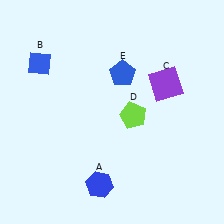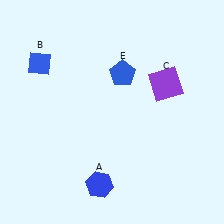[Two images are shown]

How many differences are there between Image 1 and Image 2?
There is 1 difference between the two images.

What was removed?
The lime pentagon (D) was removed in Image 2.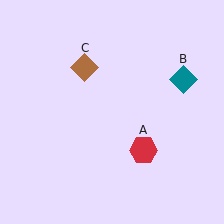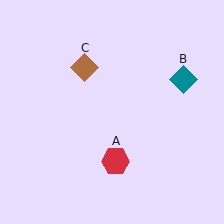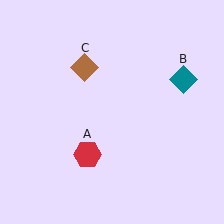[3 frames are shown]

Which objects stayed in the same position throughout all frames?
Teal diamond (object B) and brown diamond (object C) remained stationary.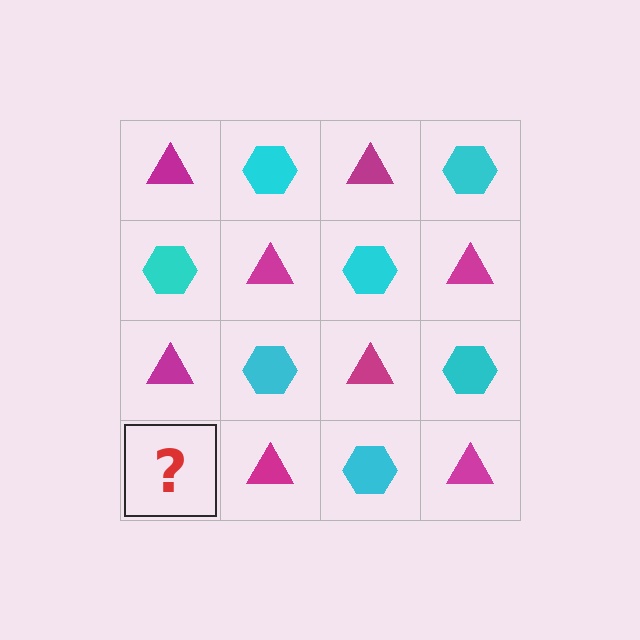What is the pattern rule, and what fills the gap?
The rule is that it alternates magenta triangle and cyan hexagon in a checkerboard pattern. The gap should be filled with a cyan hexagon.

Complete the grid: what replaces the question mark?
The question mark should be replaced with a cyan hexagon.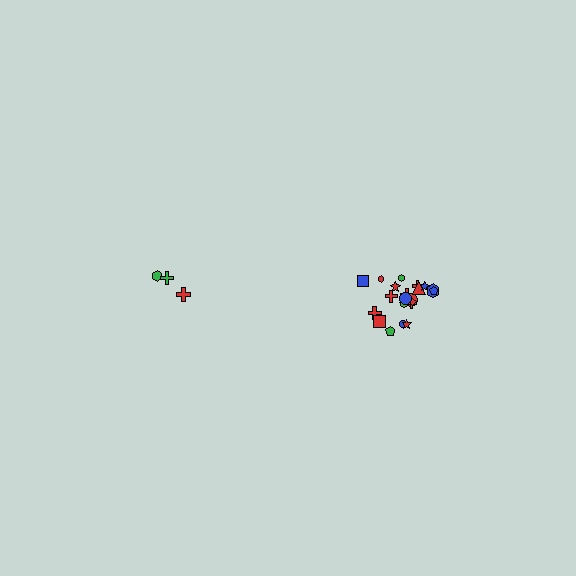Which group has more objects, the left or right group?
The right group.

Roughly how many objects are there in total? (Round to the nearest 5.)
Roughly 25 objects in total.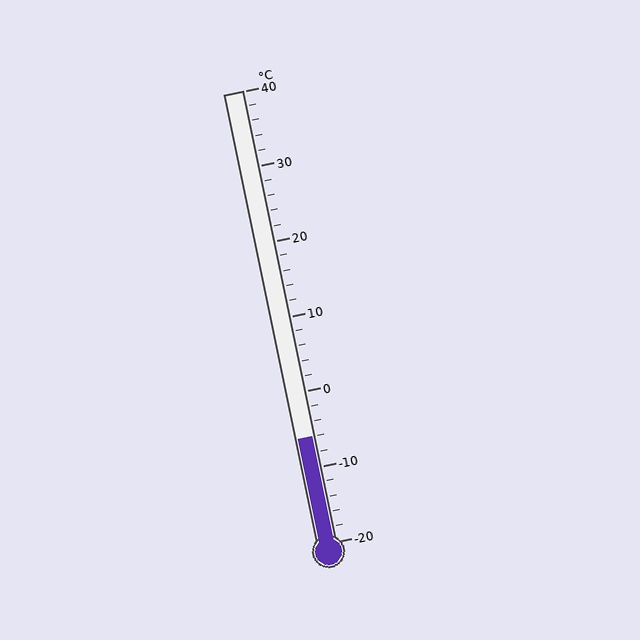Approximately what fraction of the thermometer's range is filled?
The thermometer is filled to approximately 25% of its range.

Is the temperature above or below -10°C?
The temperature is above -10°C.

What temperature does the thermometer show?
The thermometer shows approximately -6°C.